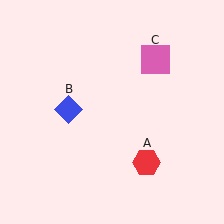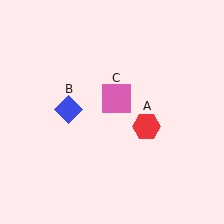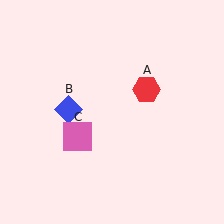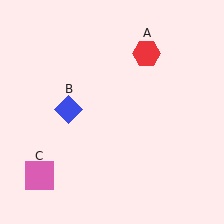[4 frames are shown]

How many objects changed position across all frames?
2 objects changed position: red hexagon (object A), pink square (object C).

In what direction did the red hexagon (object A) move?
The red hexagon (object A) moved up.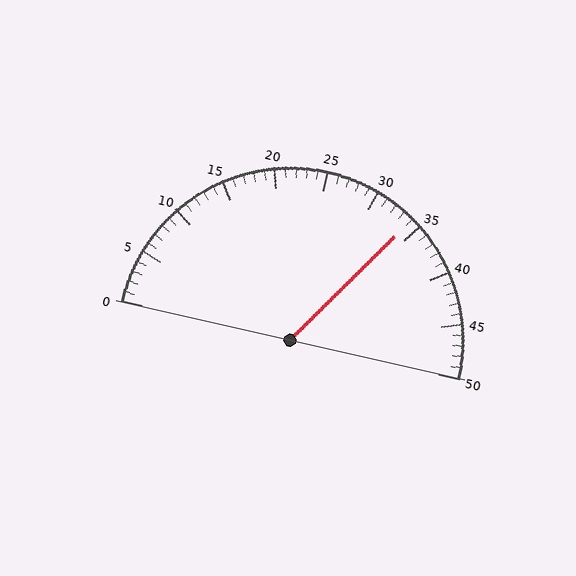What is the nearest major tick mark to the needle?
The nearest major tick mark is 35.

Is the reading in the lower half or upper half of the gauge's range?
The reading is in the upper half of the range (0 to 50).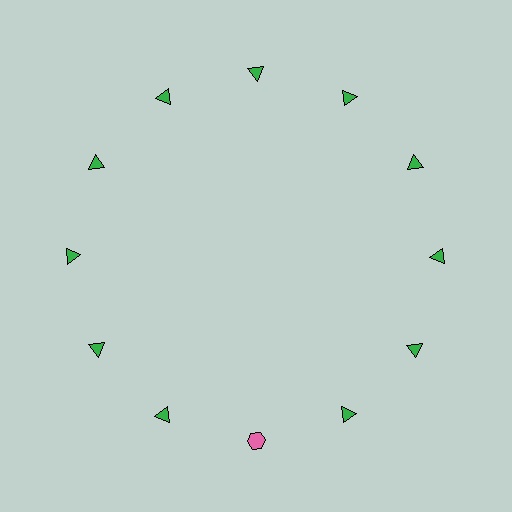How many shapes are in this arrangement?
There are 12 shapes arranged in a ring pattern.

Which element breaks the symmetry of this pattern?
The pink hexagon at roughly the 6 o'clock position breaks the symmetry. All other shapes are green triangles.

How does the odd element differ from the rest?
It differs in both color (pink instead of green) and shape (hexagon instead of triangle).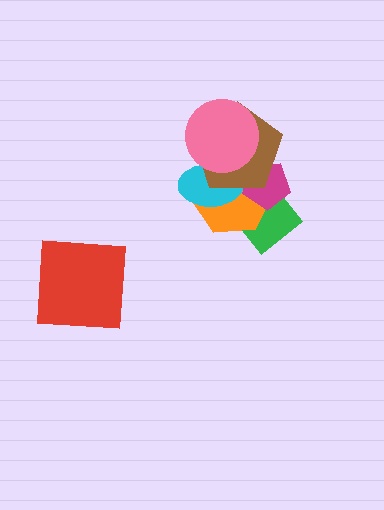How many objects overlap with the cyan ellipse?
4 objects overlap with the cyan ellipse.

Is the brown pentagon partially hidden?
Yes, it is partially covered by another shape.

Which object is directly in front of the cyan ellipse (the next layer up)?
The brown pentagon is directly in front of the cyan ellipse.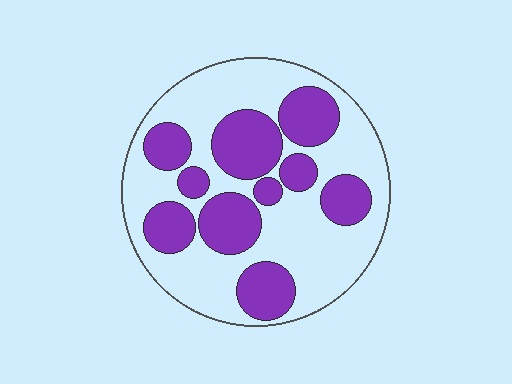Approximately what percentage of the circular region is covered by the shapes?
Approximately 40%.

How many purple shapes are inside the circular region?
10.